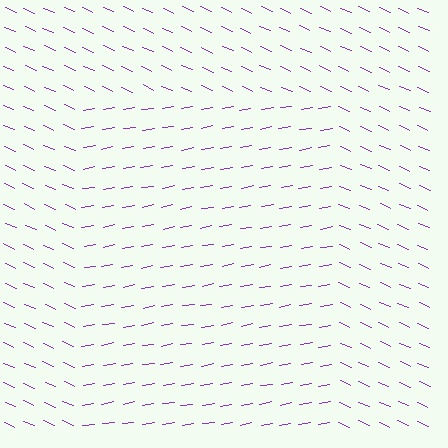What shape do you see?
I see a rectangle.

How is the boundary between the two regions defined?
The boundary is defined purely by a change in line orientation (approximately 34 degrees difference). All lines are the same color and thickness.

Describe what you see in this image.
The image is filled with small purple line segments. A rectangle region in the image has lines oriented differently from the surrounding lines, creating a visible texture boundary.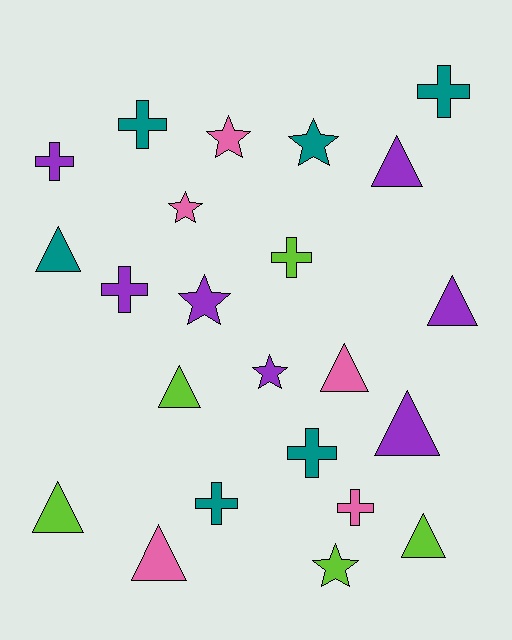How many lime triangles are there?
There are 3 lime triangles.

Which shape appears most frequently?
Triangle, with 9 objects.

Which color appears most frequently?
Purple, with 7 objects.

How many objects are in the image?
There are 23 objects.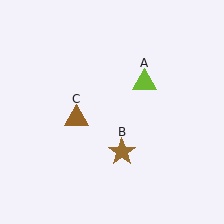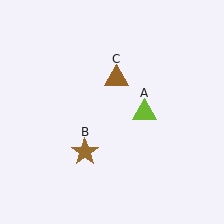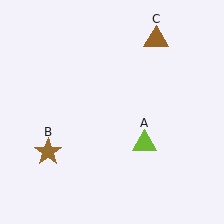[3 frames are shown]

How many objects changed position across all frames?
3 objects changed position: lime triangle (object A), brown star (object B), brown triangle (object C).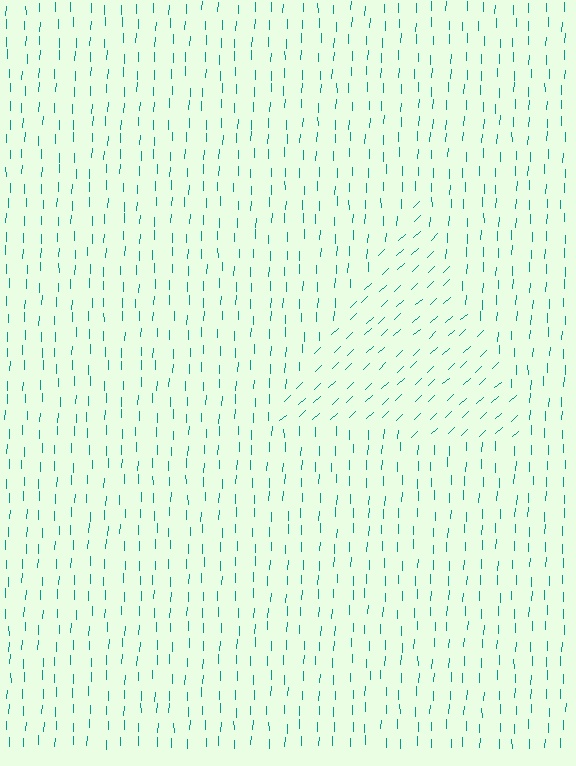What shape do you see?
I see a triangle.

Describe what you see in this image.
The image is filled with small teal line segments. A triangle region in the image has lines oriented differently from the surrounding lines, creating a visible texture boundary.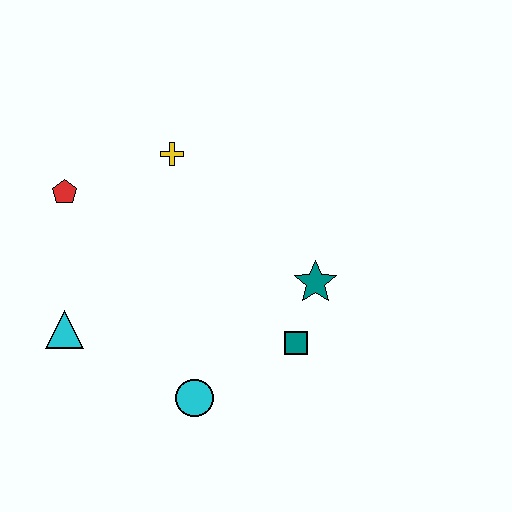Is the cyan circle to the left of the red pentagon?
No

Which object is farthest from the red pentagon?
The teal square is farthest from the red pentagon.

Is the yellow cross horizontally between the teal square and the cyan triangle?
Yes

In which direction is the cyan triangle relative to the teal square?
The cyan triangle is to the left of the teal square.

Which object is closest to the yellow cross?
The red pentagon is closest to the yellow cross.